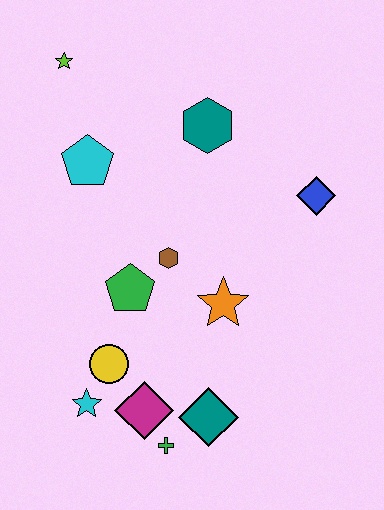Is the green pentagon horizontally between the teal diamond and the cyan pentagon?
Yes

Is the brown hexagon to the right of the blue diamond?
No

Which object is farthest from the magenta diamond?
The lime star is farthest from the magenta diamond.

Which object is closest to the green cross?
The magenta diamond is closest to the green cross.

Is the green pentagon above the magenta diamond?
Yes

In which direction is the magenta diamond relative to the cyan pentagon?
The magenta diamond is below the cyan pentagon.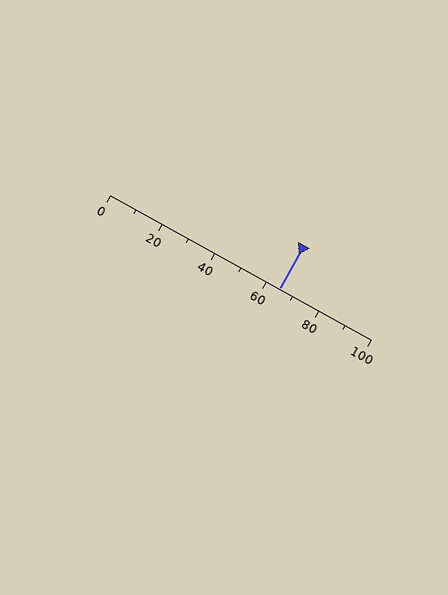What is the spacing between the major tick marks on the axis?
The major ticks are spaced 20 apart.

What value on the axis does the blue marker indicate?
The marker indicates approximately 65.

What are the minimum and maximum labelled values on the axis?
The axis runs from 0 to 100.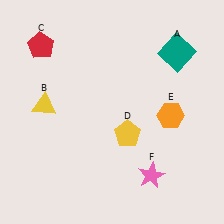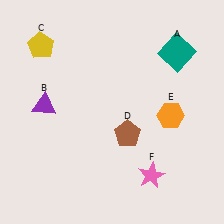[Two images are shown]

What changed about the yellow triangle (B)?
In Image 1, B is yellow. In Image 2, it changed to purple.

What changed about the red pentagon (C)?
In Image 1, C is red. In Image 2, it changed to yellow.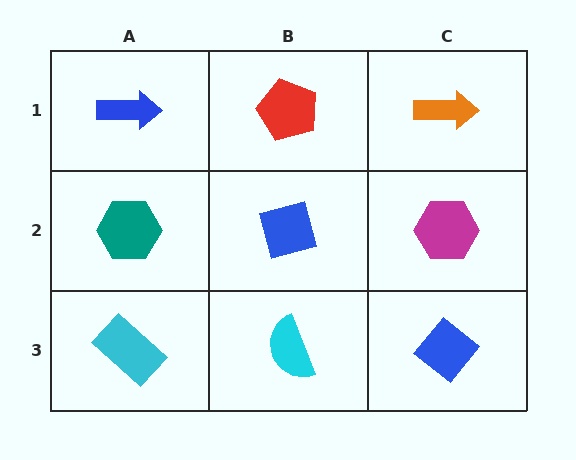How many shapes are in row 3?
3 shapes.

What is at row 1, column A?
A blue arrow.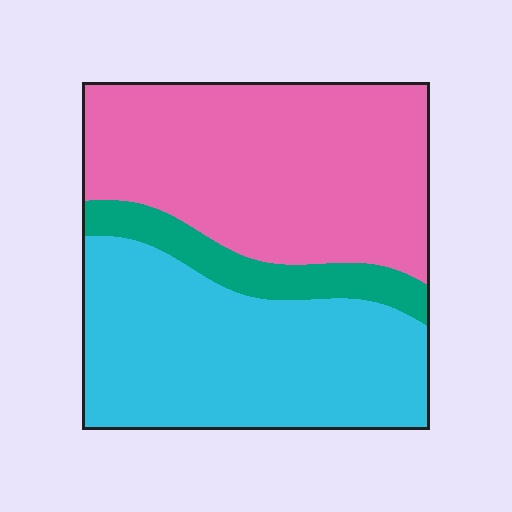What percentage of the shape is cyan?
Cyan covers around 45% of the shape.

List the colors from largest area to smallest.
From largest to smallest: pink, cyan, teal.